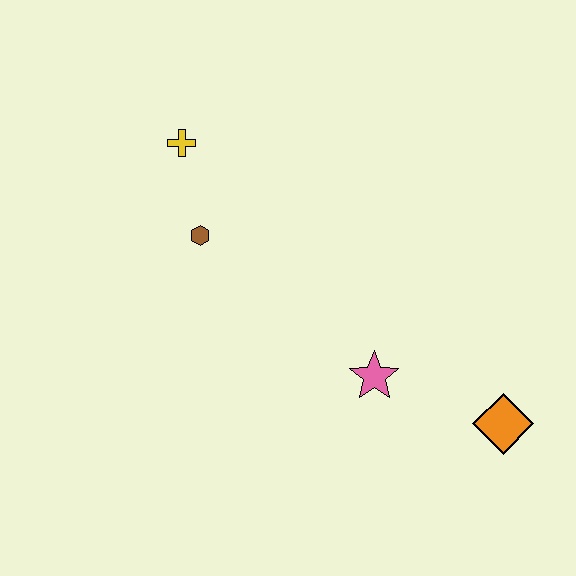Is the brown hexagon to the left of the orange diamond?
Yes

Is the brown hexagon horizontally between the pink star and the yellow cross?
Yes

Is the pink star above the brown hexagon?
No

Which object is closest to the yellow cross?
The brown hexagon is closest to the yellow cross.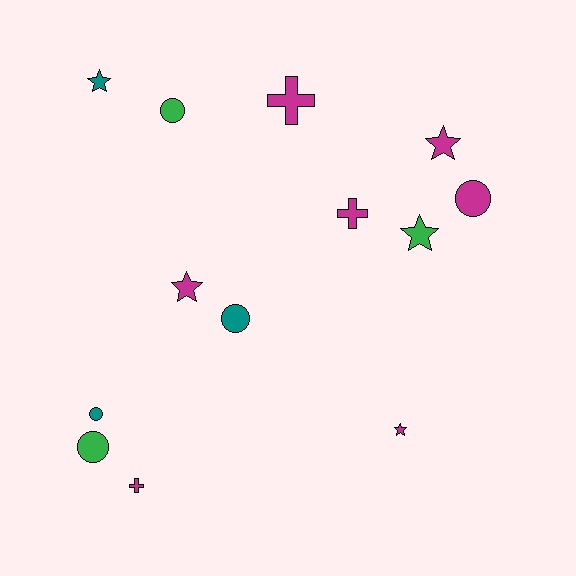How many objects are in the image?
There are 13 objects.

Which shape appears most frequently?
Circle, with 5 objects.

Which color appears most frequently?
Magenta, with 7 objects.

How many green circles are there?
There are 2 green circles.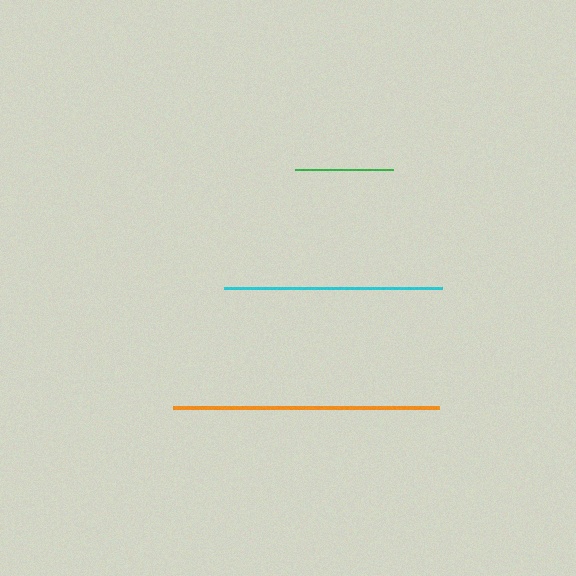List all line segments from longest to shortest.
From longest to shortest: orange, cyan, green.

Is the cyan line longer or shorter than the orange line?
The orange line is longer than the cyan line.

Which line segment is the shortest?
The green line is the shortest at approximately 98 pixels.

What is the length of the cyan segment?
The cyan segment is approximately 218 pixels long.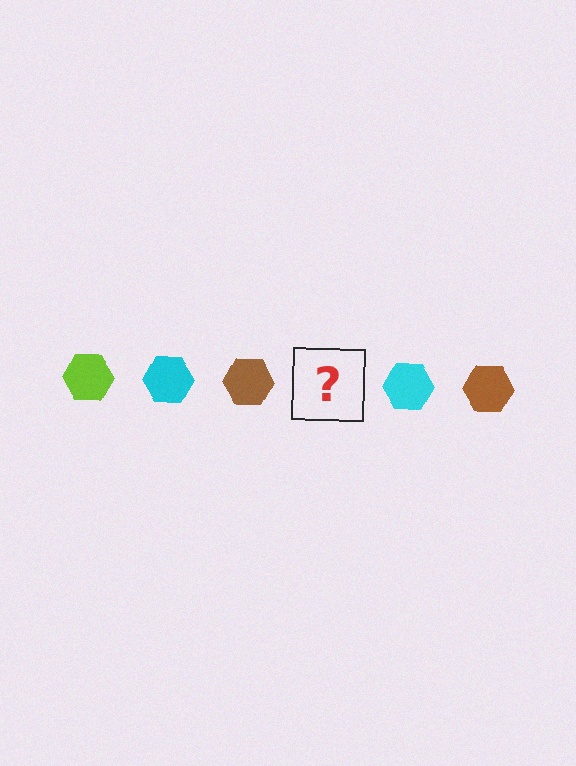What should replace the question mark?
The question mark should be replaced with a lime hexagon.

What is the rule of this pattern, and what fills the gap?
The rule is that the pattern cycles through lime, cyan, brown hexagons. The gap should be filled with a lime hexagon.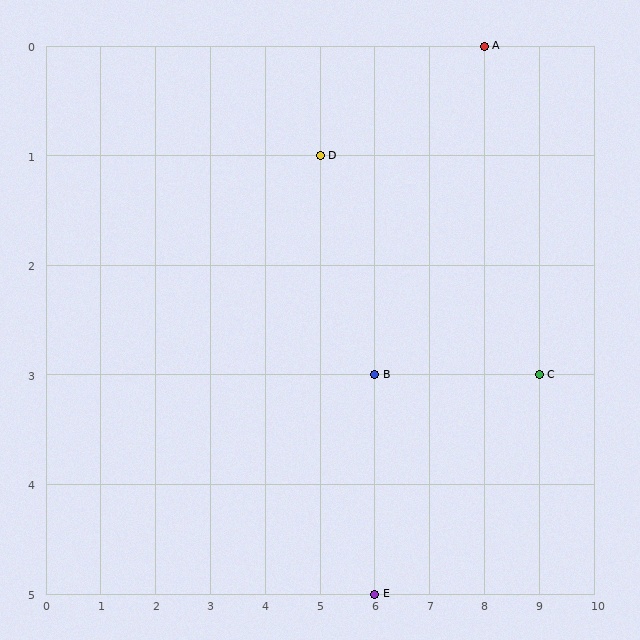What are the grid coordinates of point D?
Point D is at grid coordinates (5, 1).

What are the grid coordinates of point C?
Point C is at grid coordinates (9, 3).